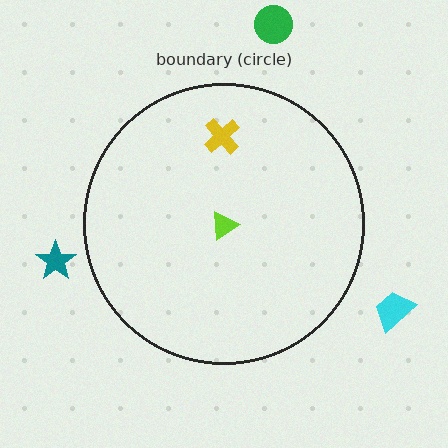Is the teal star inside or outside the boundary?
Outside.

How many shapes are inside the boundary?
2 inside, 3 outside.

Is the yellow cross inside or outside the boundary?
Inside.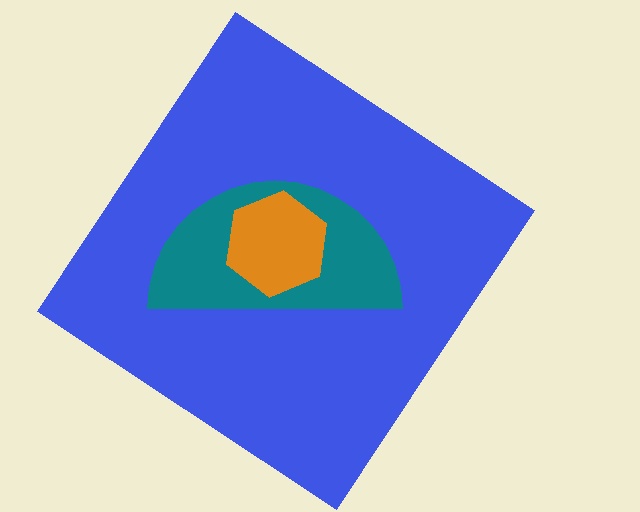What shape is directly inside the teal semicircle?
The orange hexagon.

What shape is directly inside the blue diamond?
The teal semicircle.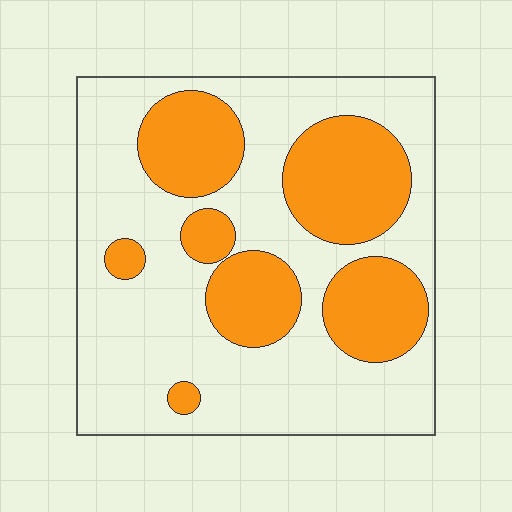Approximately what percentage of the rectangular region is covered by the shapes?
Approximately 35%.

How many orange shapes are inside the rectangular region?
7.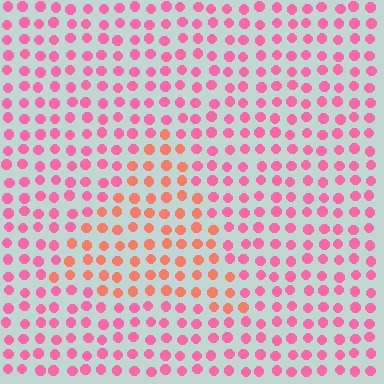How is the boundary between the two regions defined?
The boundary is defined purely by a slight shift in hue (about 35 degrees). Spacing, size, and orientation are identical on both sides.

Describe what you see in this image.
The image is filled with small pink elements in a uniform arrangement. A triangle-shaped region is visible where the elements are tinted to a slightly different hue, forming a subtle color boundary.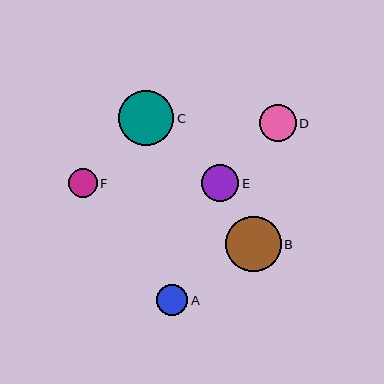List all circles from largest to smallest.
From largest to smallest: B, C, E, D, A, F.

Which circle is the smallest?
Circle F is the smallest with a size of approximately 29 pixels.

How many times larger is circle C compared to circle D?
Circle C is approximately 1.5 times the size of circle D.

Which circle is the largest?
Circle B is the largest with a size of approximately 56 pixels.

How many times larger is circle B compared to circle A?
Circle B is approximately 1.8 times the size of circle A.